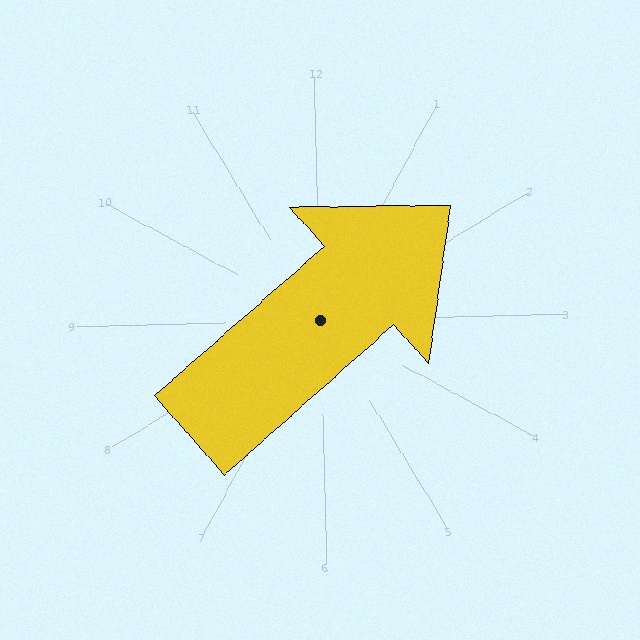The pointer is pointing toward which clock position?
Roughly 2 o'clock.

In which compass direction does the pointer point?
Northeast.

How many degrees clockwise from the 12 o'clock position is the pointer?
Approximately 50 degrees.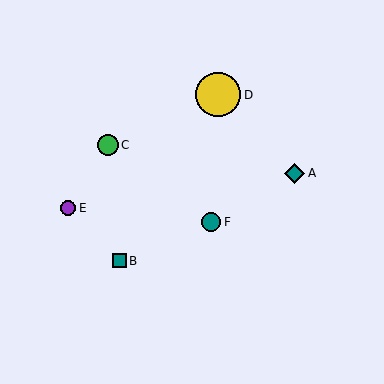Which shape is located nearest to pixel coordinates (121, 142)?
The green circle (labeled C) at (108, 145) is nearest to that location.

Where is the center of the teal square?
The center of the teal square is at (119, 261).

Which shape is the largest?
The yellow circle (labeled D) is the largest.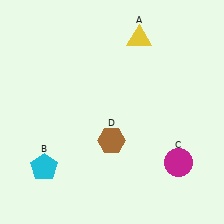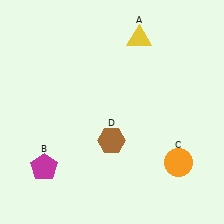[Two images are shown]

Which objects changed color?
B changed from cyan to magenta. C changed from magenta to orange.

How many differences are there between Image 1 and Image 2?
There are 2 differences between the two images.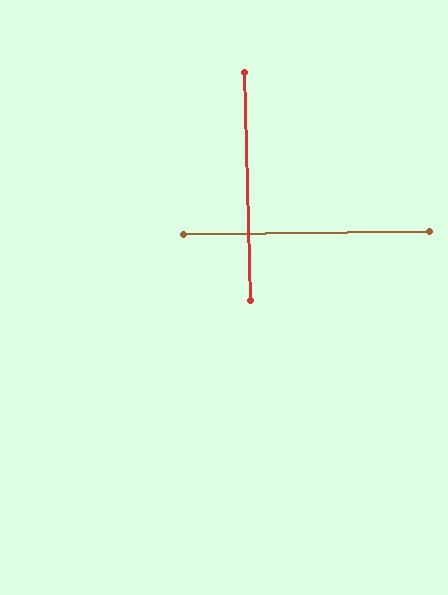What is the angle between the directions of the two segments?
Approximately 89 degrees.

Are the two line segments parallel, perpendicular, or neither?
Perpendicular — they meet at approximately 89°.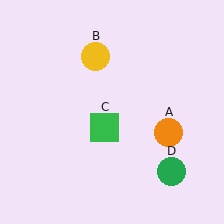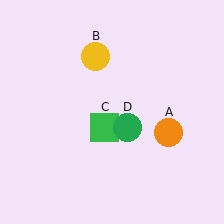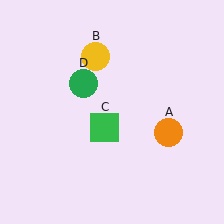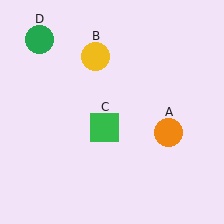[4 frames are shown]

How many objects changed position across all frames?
1 object changed position: green circle (object D).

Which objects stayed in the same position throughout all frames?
Orange circle (object A) and yellow circle (object B) and green square (object C) remained stationary.